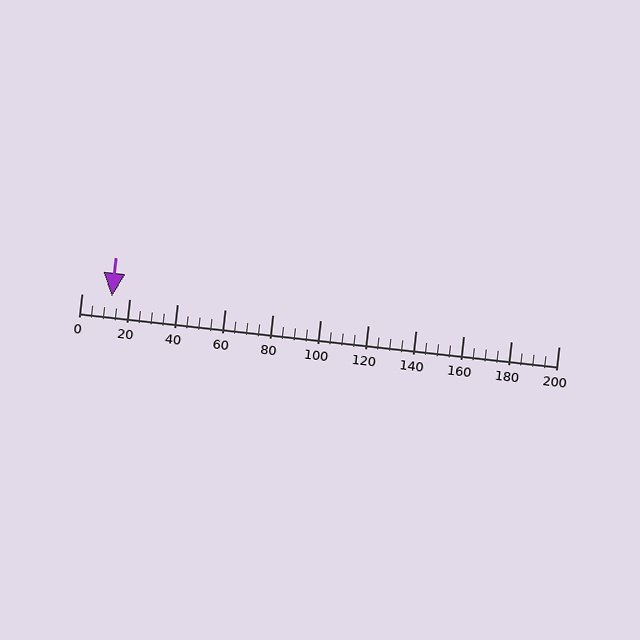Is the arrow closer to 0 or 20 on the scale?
The arrow is closer to 20.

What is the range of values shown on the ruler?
The ruler shows values from 0 to 200.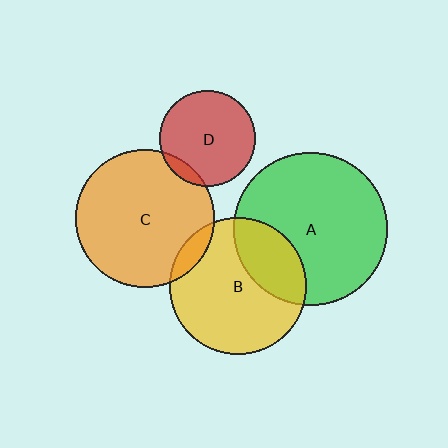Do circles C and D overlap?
Yes.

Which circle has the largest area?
Circle A (green).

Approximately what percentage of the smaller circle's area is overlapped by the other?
Approximately 10%.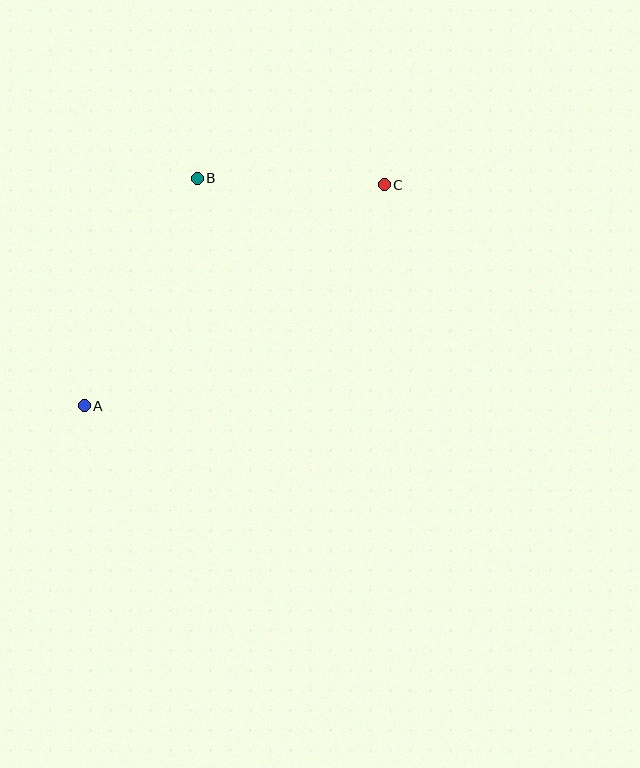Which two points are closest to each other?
Points B and C are closest to each other.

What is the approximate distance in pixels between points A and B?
The distance between A and B is approximately 254 pixels.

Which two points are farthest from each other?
Points A and C are farthest from each other.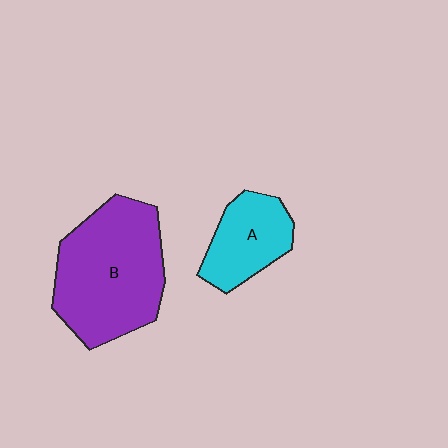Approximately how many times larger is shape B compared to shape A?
Approximately 2.1 times.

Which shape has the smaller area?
Shape A (cyan).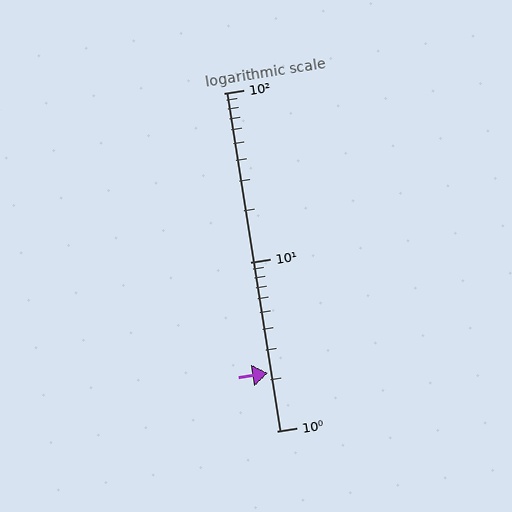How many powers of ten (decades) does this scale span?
The scale spans 2 decades, from 1 to 100.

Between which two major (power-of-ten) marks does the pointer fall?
The pointer is between 1 and 10.